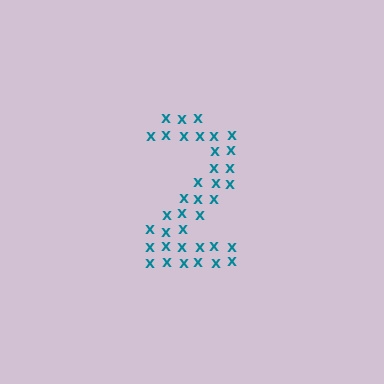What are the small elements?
The small elements are letter X's.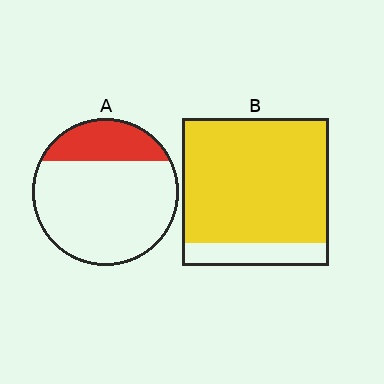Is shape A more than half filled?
No.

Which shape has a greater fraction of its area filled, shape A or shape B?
Shape B.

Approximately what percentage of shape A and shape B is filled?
A is approximately 25% and B is approximately 85%.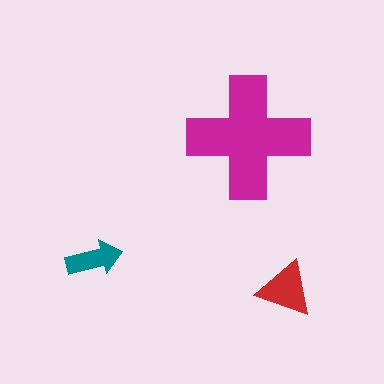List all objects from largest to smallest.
The magenta cross, the red triangle, the teal arrow.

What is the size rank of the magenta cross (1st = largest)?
1st.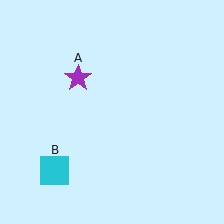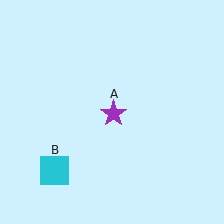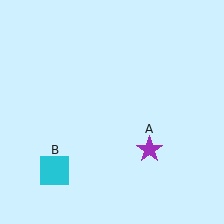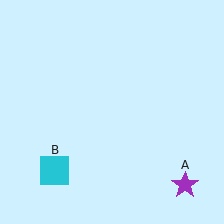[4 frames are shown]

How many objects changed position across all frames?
1 object changed position: purple star (object A).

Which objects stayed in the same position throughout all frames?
Cyan square (object B) remained stationary.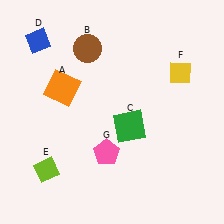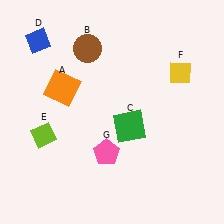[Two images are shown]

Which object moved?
The lime diamond (E) moved up.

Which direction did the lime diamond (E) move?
The lime diamond (E) moved up.